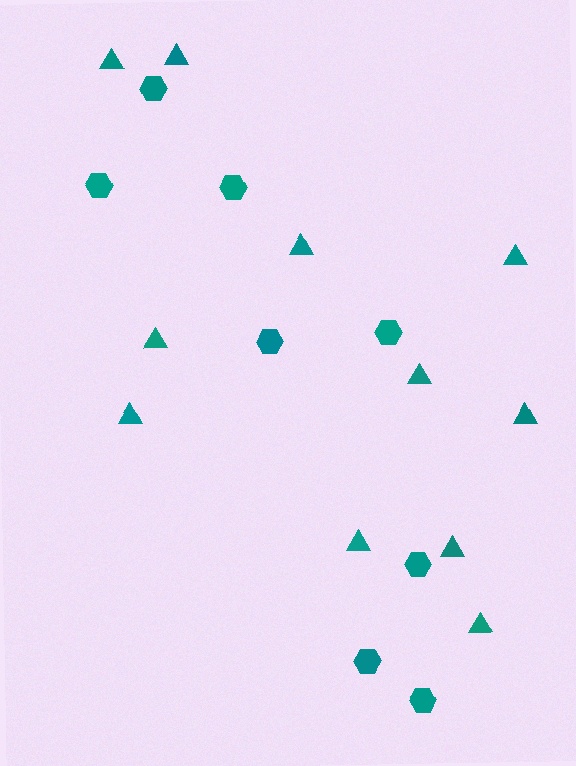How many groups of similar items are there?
There are 2 groups: one group of hexagons (8) and one group of triangles (11).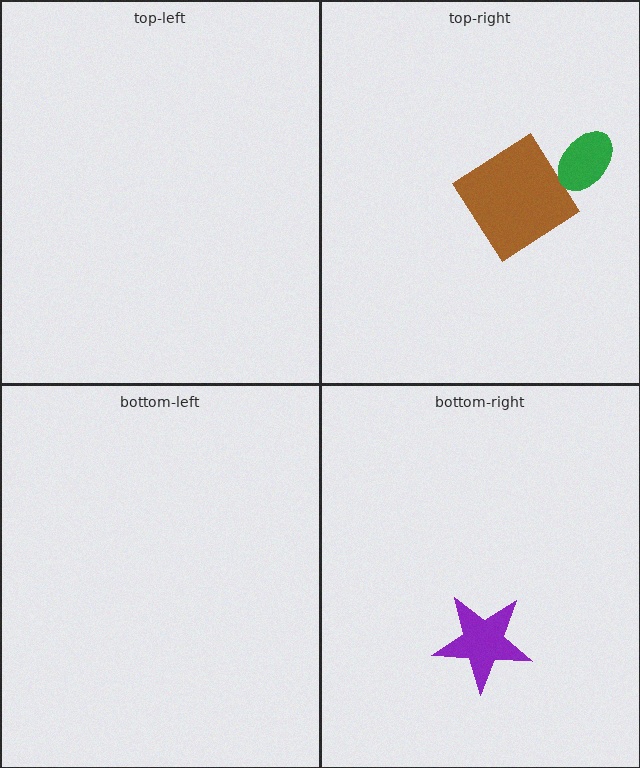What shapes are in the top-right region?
The brown diamond, the green ellipse.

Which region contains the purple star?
The bottom-right region.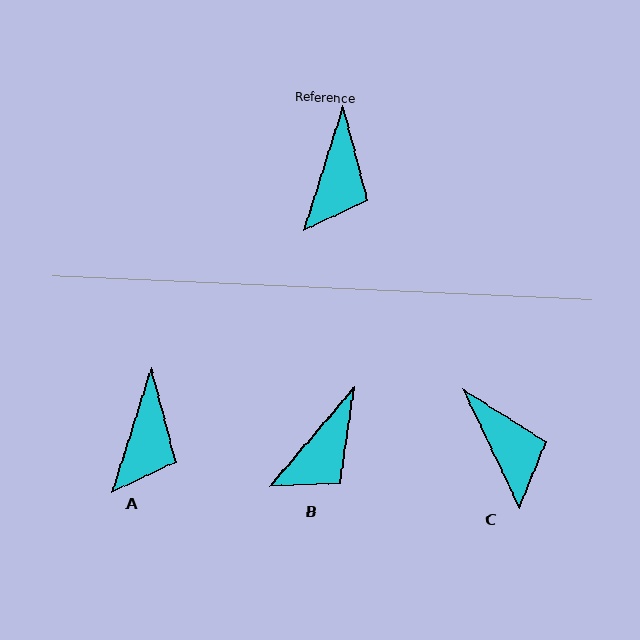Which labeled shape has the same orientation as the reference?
A.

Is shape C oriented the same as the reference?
No, it is off by about 43 degrees.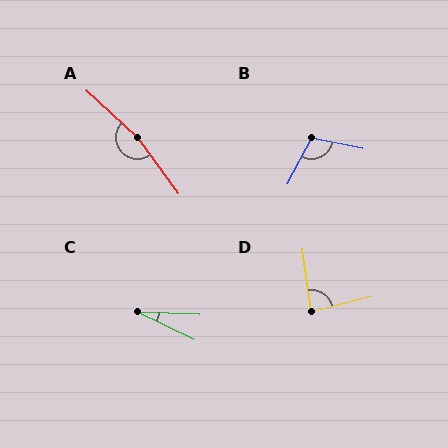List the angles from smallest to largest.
C (24°), D (84°), B (106°), A (169°).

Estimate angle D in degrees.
Approximately 84 degrees.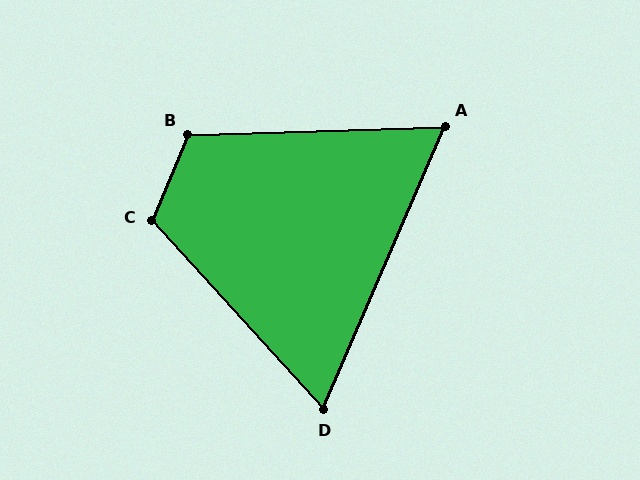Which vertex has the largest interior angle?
C, at approximately 115 degrees.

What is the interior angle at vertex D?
Approximately 66 degrees (acute).